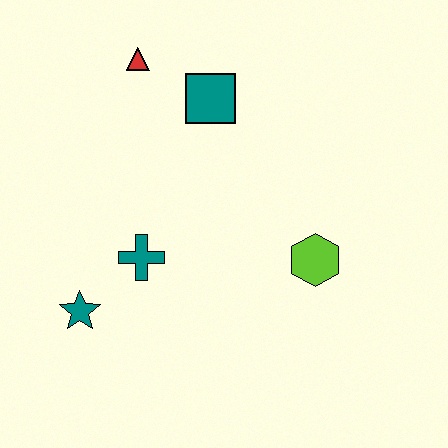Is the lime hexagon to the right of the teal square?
Yes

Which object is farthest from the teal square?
The teal star is farthest from the teal square.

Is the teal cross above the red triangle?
No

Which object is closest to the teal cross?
The teal star is closest to the teal cross.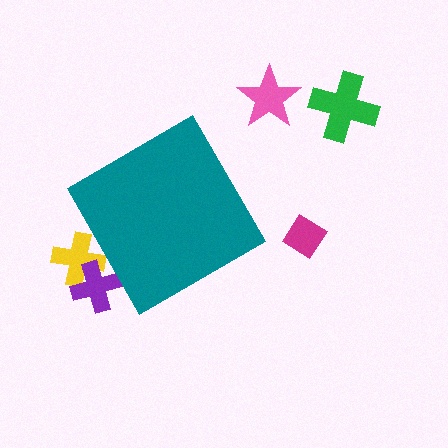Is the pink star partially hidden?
No, the pink star is fully visible.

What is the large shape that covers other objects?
A teal diamond.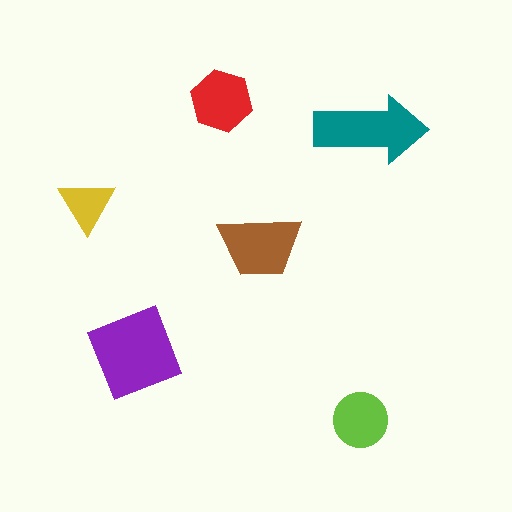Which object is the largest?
The purple diamond.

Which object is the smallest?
The yellow triangle.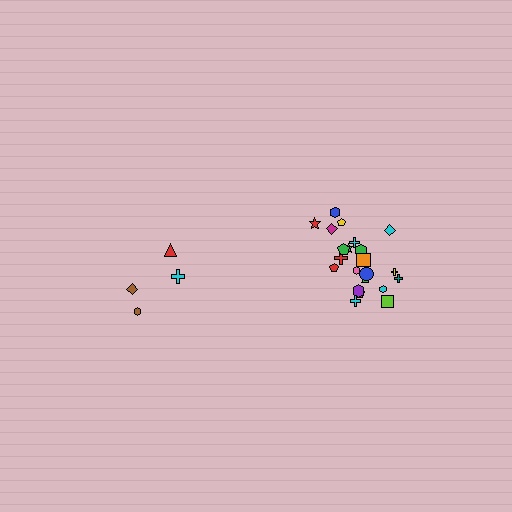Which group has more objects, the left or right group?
The right group.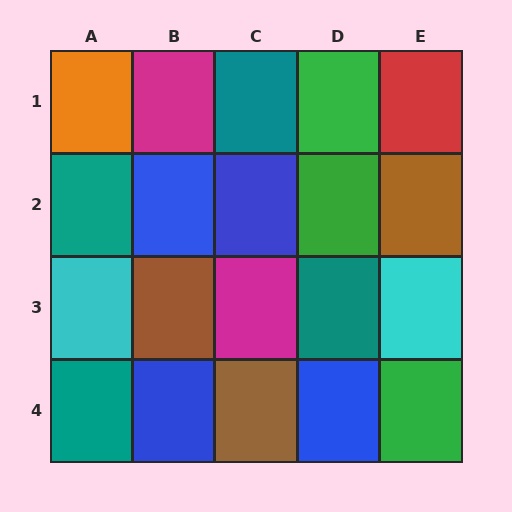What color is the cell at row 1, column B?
Magenta.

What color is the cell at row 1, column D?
Green.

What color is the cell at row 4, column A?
Teal.